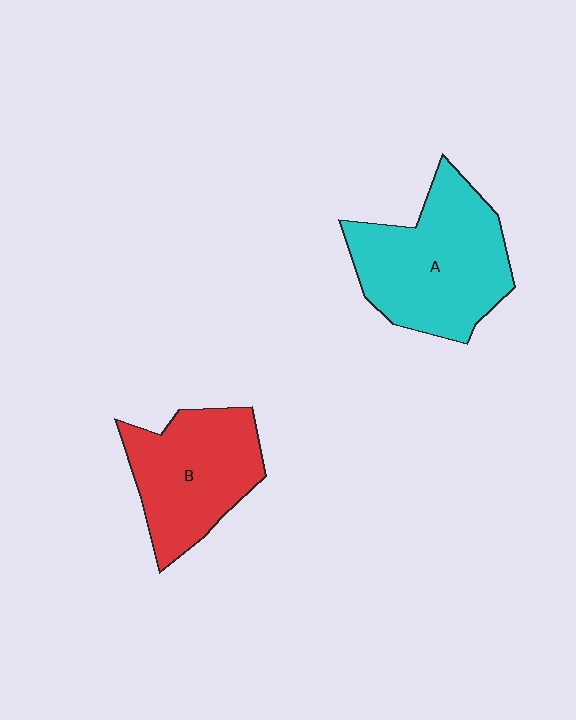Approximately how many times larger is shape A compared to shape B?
Approximately 1.2 times.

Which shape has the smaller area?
Shape B (red).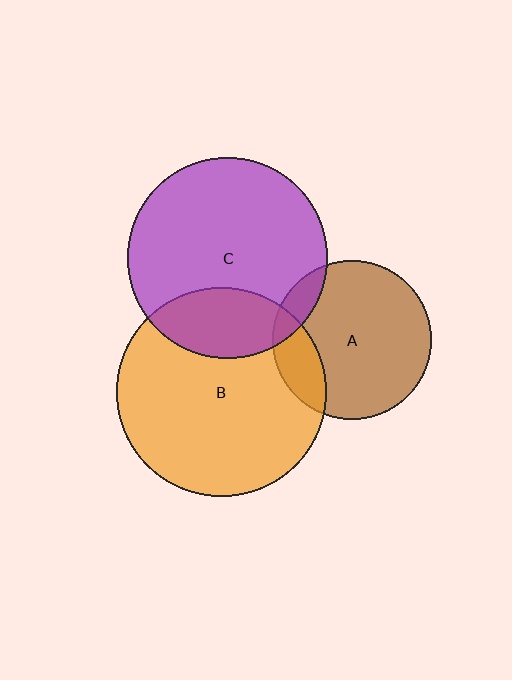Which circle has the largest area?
Circle B (orange).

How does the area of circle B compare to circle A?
Approximately 1.7 times.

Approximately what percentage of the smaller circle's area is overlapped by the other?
Approximately 10%.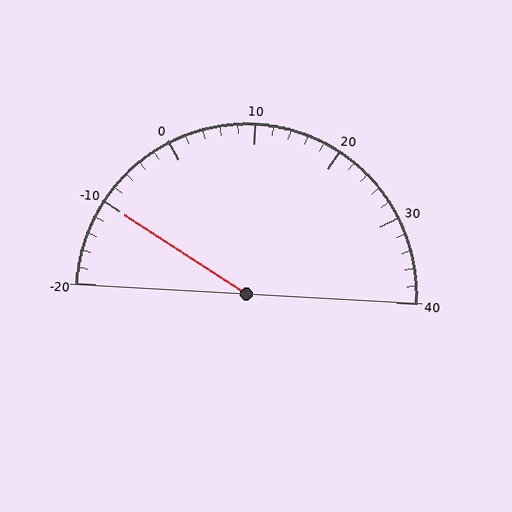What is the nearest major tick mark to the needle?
The nearest major tick mark is -10.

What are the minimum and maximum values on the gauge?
The gauge ranges from -20 to 40.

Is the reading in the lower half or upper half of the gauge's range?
The reading is in the lower half of the range (-20 to 40).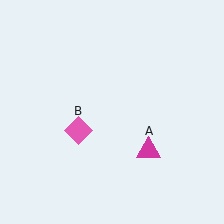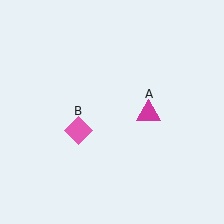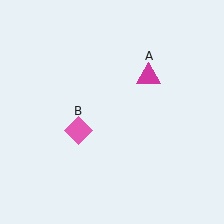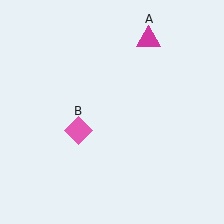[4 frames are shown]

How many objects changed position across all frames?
1 object changed position: magenta triangle (object A).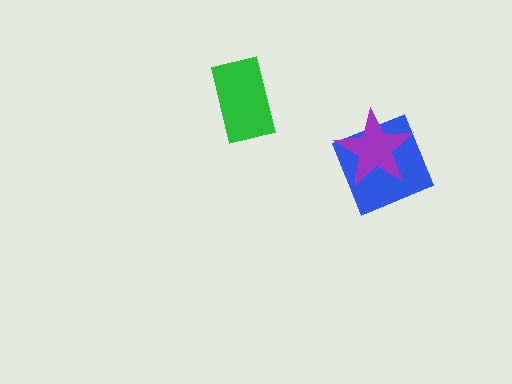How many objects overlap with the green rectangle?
0 objects overlap with the green rectangle.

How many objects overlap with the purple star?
1 object overlaps with the purple star.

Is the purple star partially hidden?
No, no other shape covers it.